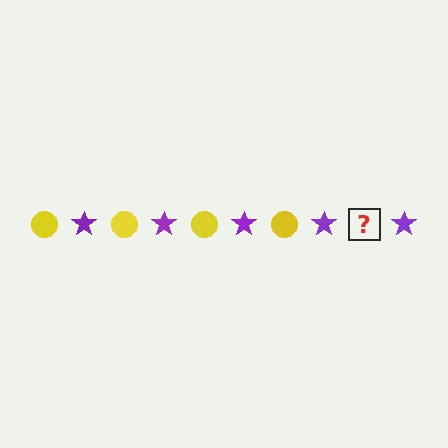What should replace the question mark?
The question mark should be replaced with a yellow circle.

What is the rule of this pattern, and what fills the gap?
The rule is that the pattern alternates between yellow circle and purple star. The gap should be filled with a yellow circle.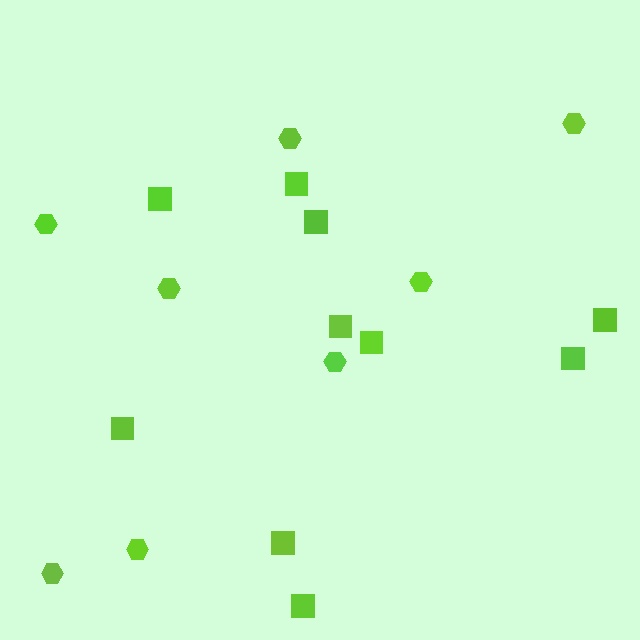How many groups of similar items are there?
There are 2 groups: one group of hexagons (8) and one group of squares (10).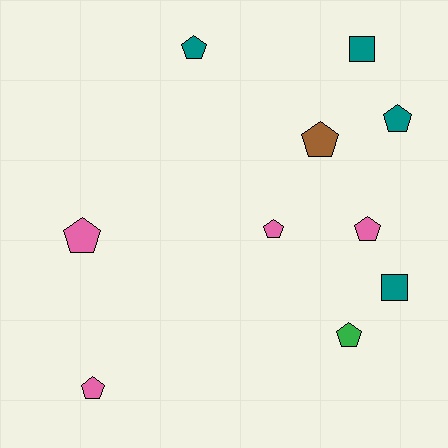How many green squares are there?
There are no green squares.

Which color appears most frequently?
Pink, with 4 objects.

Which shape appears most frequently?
Pentagon, with 8 objects.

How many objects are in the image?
There are 10 objects.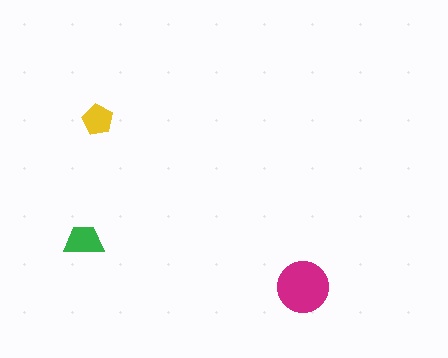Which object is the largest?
The magenta circle.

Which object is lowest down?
The magenta circle is bottommost.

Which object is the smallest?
The yellow pentagon.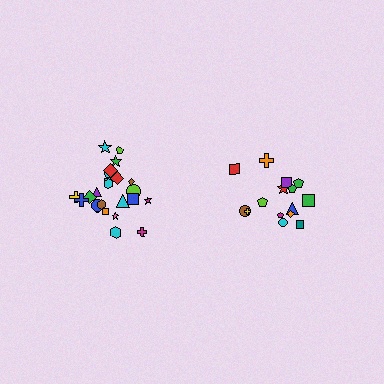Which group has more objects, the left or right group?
The left group.